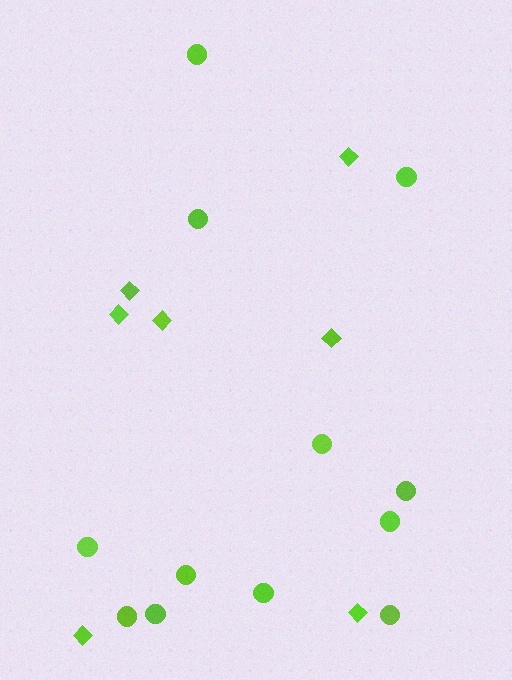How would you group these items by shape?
There are 2 groups: one group of circles (12) and one group of diamonds (7).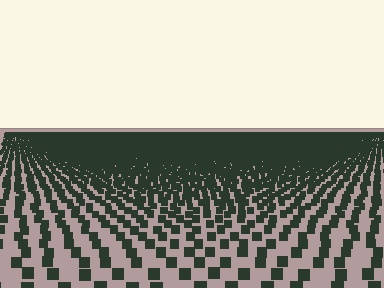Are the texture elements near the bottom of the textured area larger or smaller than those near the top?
Larger. Near the bottom, elements are closer to the viewer and appear at a bigger on-screen size.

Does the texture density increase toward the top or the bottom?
Density increases toward the top.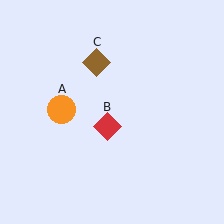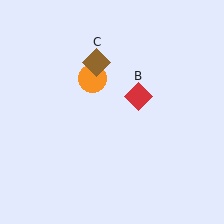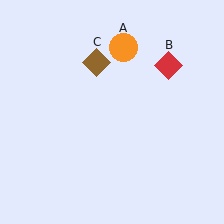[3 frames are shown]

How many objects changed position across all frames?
2 objects changed position: orange circle (object A), red diamond (object B).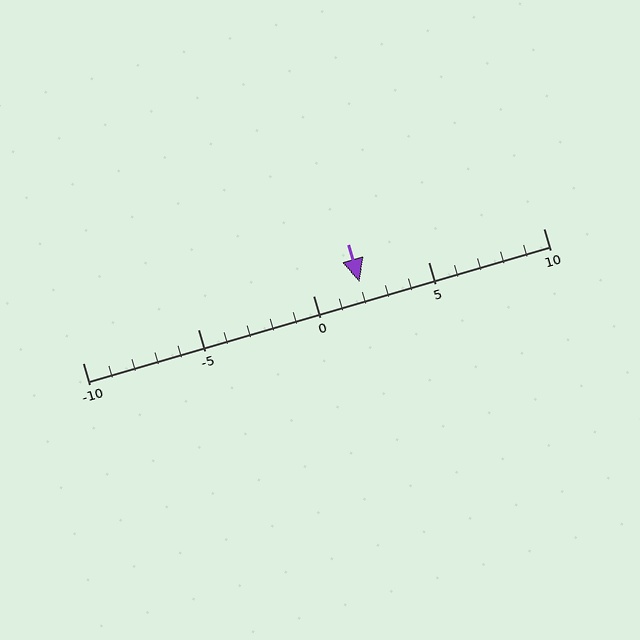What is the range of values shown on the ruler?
The ruler shows values from -10 to 10.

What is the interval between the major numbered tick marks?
The major tick marks are spaced 5 units apart.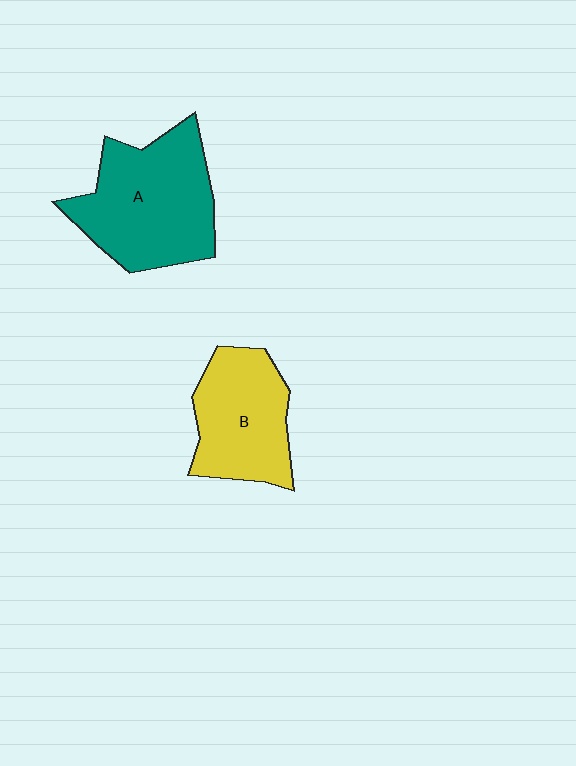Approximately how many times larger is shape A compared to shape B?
Approximately 1.3 times.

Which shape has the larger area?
Shape A (teal).